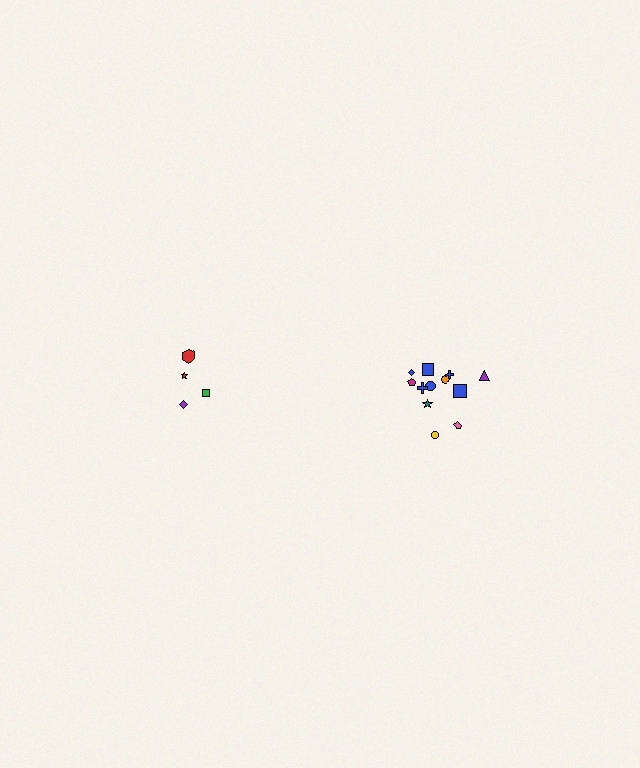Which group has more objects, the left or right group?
The right group.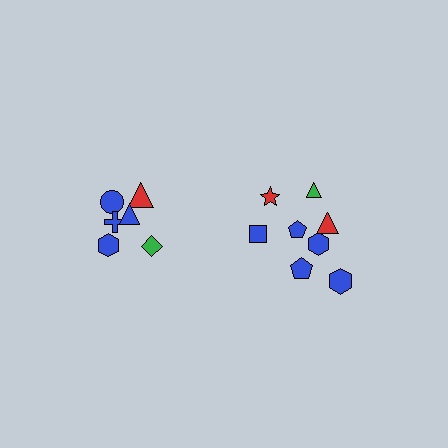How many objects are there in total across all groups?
There are 14 objects.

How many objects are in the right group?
There are 8 objects.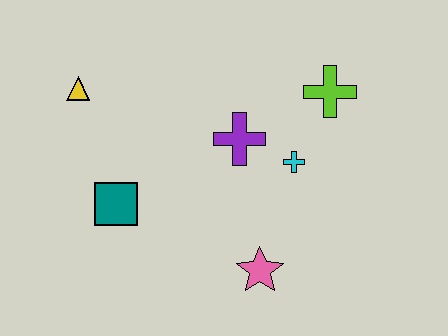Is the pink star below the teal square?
Yes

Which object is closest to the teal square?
The yellow triangle is closest to the teal square.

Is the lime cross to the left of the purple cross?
No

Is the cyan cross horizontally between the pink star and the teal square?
No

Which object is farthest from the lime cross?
The yellow triangle is farthest from the lime cross.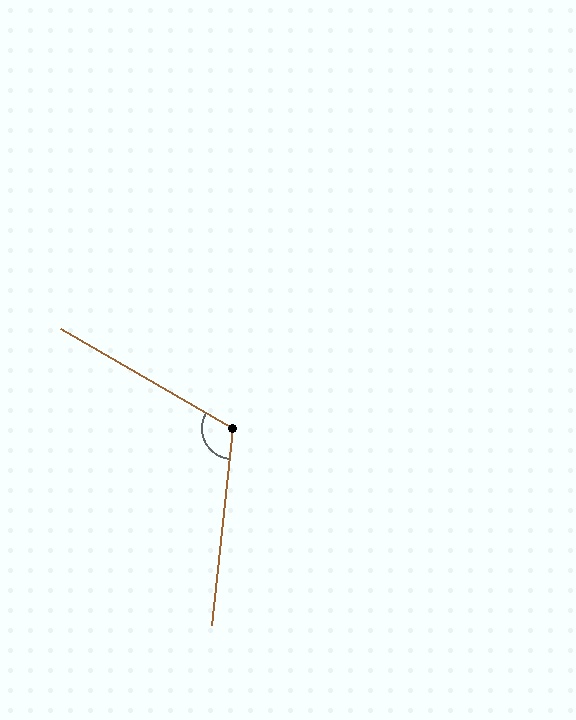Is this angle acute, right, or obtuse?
It is obtuse.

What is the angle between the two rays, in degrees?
Approximately 114 degrees.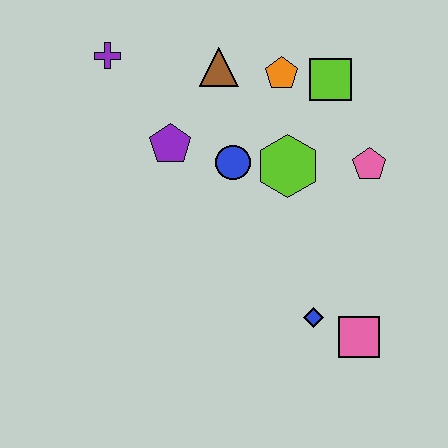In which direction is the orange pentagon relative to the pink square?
The orange pentagon is above the pink square.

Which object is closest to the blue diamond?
The pink square is closest to the blue diamond.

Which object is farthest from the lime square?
The pink square is farthest from the lime square.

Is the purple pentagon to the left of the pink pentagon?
Yes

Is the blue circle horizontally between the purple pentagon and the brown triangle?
No